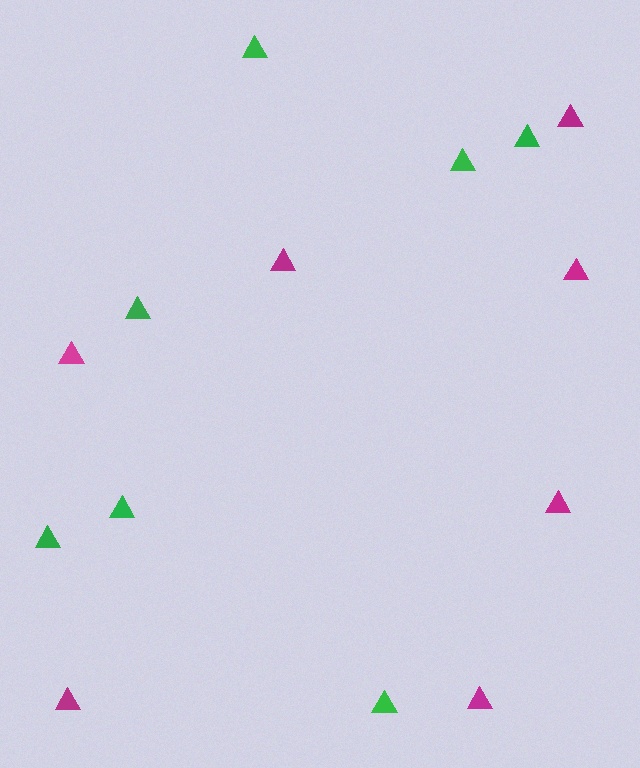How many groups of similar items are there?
There are 2 groups: one group of magenta triangles (7) and one group of green triangles (7).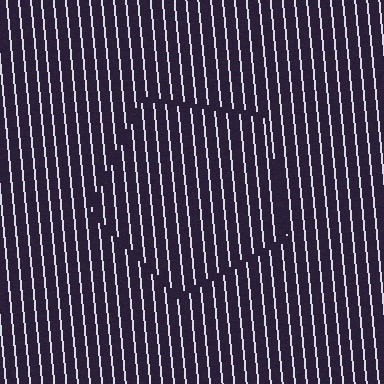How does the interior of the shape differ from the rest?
The interior of the shape contains the same grating, shifted by half a period — the contour is defined by the phase discontinuity where line-ends from the inner and outer gratings abut.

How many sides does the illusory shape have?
5 sides — the line-ends trace a pentagon.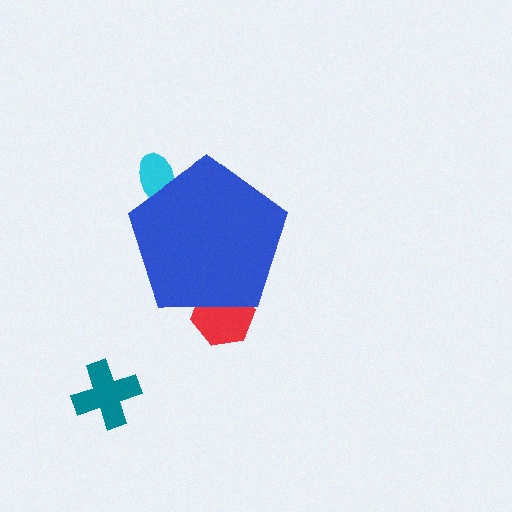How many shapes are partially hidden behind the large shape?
2 shapes are partially hidden.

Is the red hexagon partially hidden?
Yes, the red hexagon is partially hidden behind the blue pentagon.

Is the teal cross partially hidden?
No, the teal cross is fully visible.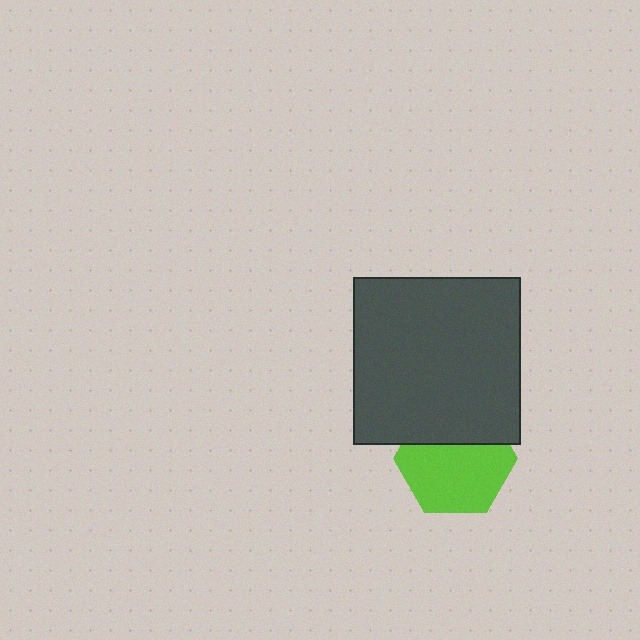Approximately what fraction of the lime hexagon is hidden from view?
Roughly 35% of the lime hexagon is hidden behind the dark gray square.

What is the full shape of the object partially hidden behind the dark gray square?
The partially hidden object is a lime hexagon.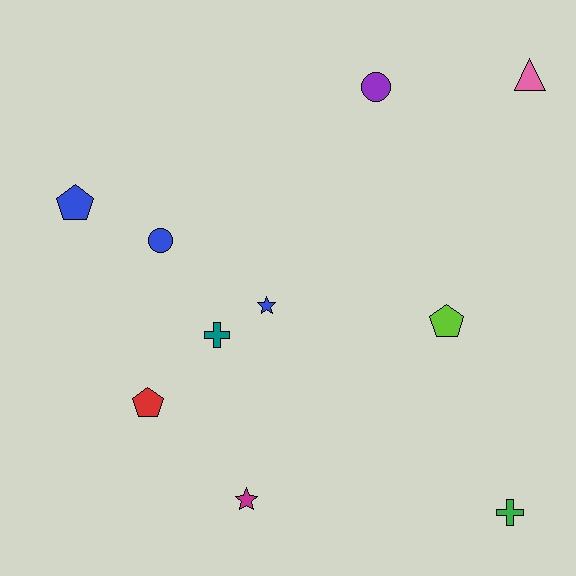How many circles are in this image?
There are 2 circles.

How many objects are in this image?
There are 10 objects.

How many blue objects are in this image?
There are 3 blue objects.